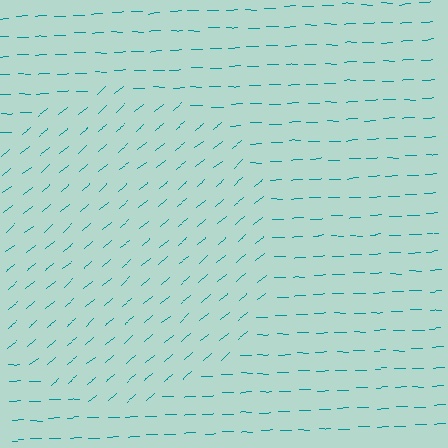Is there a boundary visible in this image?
Yes, there is a texture boundary formed by a change in line orientation.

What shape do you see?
I see a circle.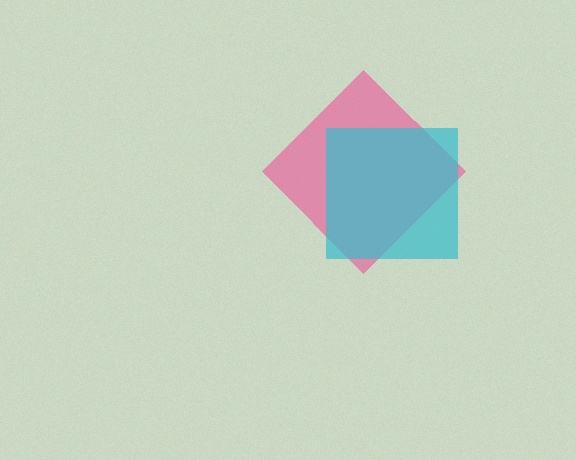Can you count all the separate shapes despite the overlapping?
Yes, there are 2 separate shapes.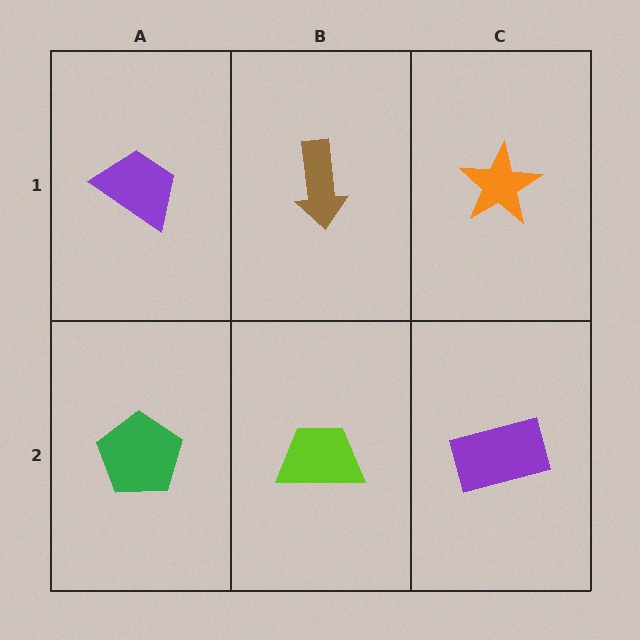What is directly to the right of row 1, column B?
An orange star.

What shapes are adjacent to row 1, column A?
A green pentagon (row 2, column A), a brown arrow (row 1, column B).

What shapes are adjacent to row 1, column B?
A lime trapezoid (row 2, column B), a purple trapezoid (row 1, column A), an orange star (row 1, column C).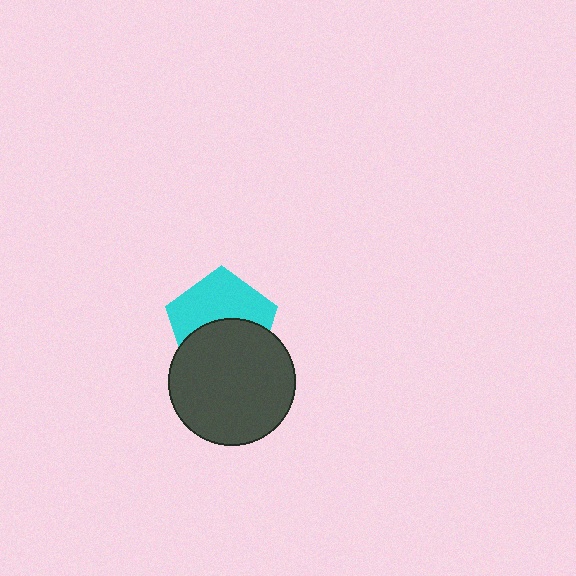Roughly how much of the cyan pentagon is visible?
About half of it is visible (roughly 52%).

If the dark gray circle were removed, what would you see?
You would see the complete cyan pentagon.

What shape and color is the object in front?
The object in front is a dark gray circle.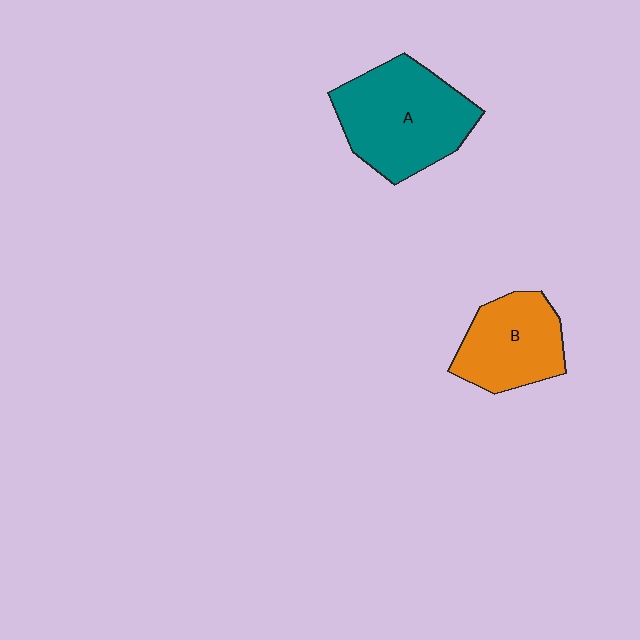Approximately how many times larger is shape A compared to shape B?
Approximately 1.4 times.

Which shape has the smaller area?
Shape B (orange).